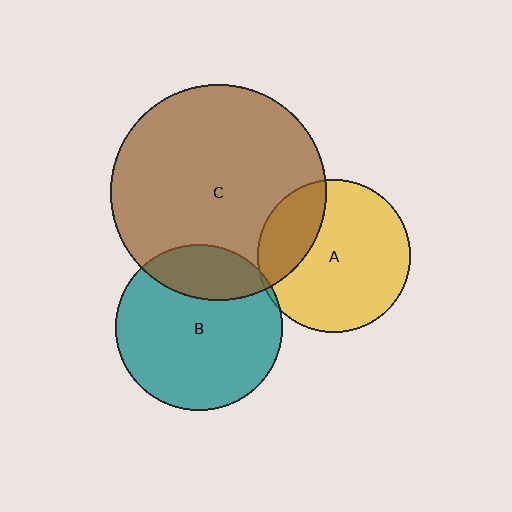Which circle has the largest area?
Circle C (brown).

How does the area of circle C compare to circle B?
Approximately 1.7 times.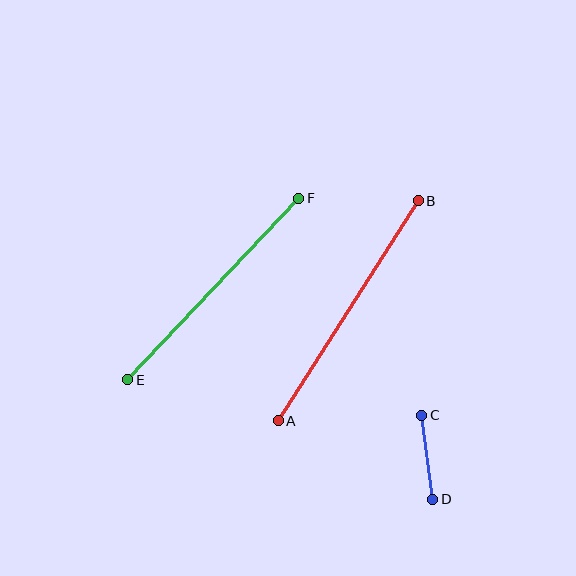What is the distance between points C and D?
The distance is approximately 85 pixels.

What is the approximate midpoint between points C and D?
The midpoint is at approximately (427, 457) pixels.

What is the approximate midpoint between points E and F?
The midpoint is at approximately (213, 289) pixels.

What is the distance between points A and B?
The distance is approximately 261 pixels.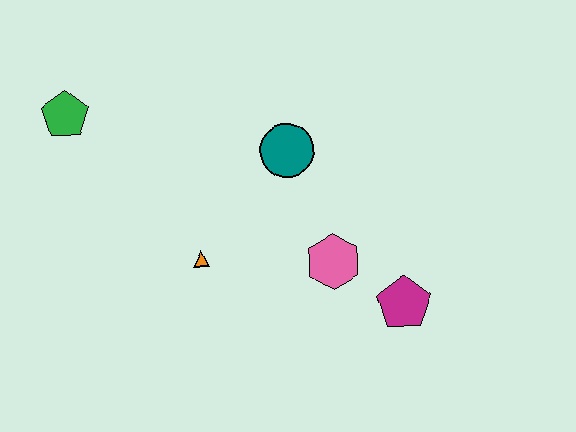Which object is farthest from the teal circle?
The green pentagon is farthest from the teal circle.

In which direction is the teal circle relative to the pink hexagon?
The teal circle is above the pink hexagon.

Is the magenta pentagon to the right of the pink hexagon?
Yes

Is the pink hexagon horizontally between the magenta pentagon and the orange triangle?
Yes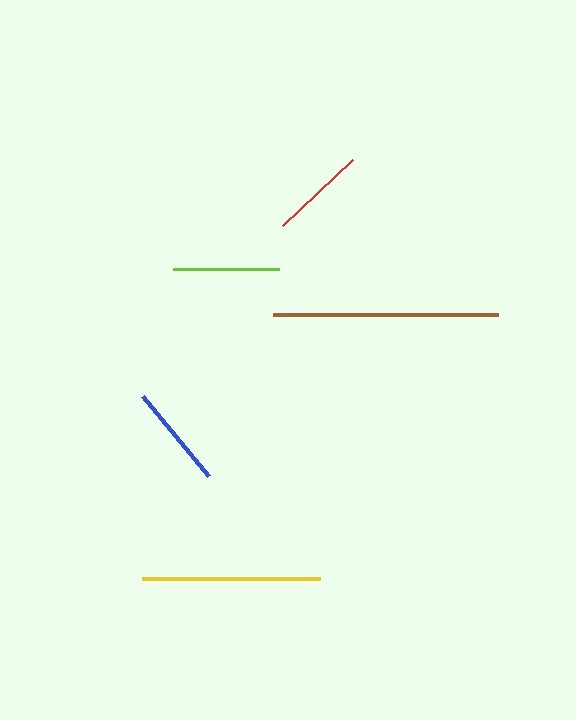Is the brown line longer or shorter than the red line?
The brown line is longer than the red line.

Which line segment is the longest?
The brown line is the longest at approximately 225 pixels.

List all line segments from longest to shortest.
From longest to shortest: brown, yellow, lime, blue, red.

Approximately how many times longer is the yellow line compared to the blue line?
The yellow line is approximately 1.7 times the length of the blue line.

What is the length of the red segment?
The red segment is approximately 96 pixels long.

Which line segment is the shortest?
The red line is the shortest at approximately 96 pixels.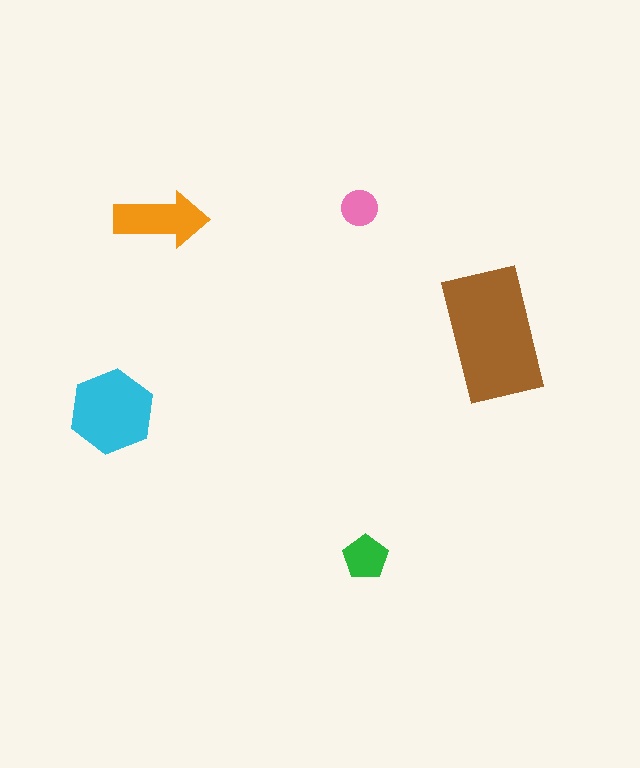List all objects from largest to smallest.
The brown rectangle, the cyan hexagon, the orange arrow, the green pentagon, the pink circle.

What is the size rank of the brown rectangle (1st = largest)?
1st.